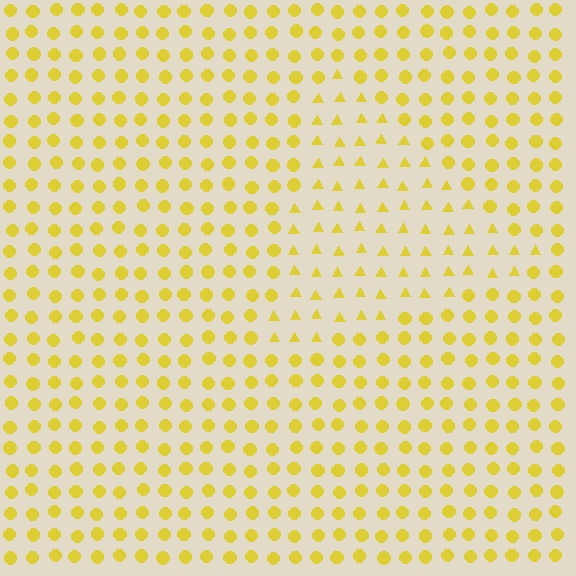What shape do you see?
I see a triangle.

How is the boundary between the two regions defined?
The boundary is defined by a change in element shape: triangles inside vs. circles outside. All elements share the same color and spacing.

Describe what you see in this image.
The image is filled with small yellow elements arranged in a uniform grid. A triangle-shaped region contains triangles, while the surrounding area contains circles. The boundary is defined purely by the change in element shape.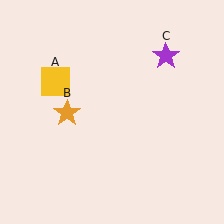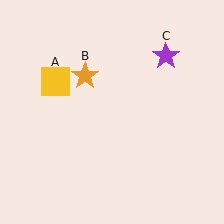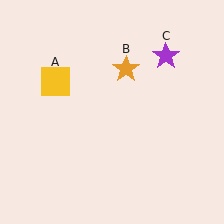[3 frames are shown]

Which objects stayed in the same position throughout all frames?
Yellow square (object A) and purple star (object C) remained stationary.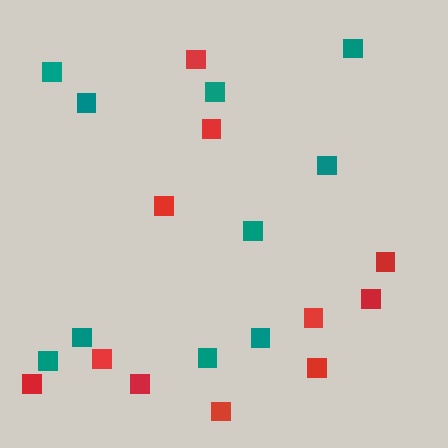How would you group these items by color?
There are 2 groups: one group of teal squares (10) and one group of red squares (11).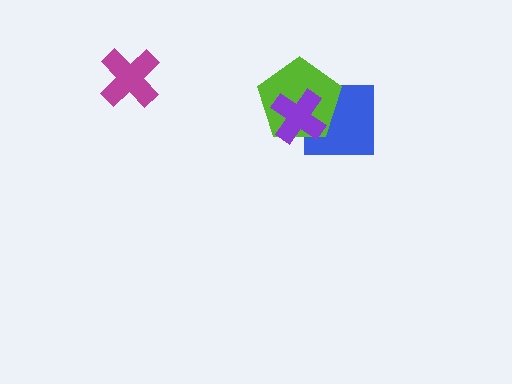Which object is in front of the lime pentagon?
The purple cross is in front of the lime pentagon.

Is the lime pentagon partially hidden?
Yes, it is partially covered by another shape.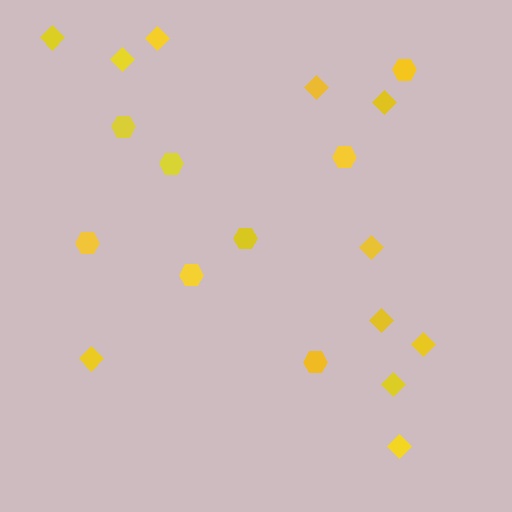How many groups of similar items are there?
There are 2 groups: one group of hexagons (8) and one group of diamonds (11).